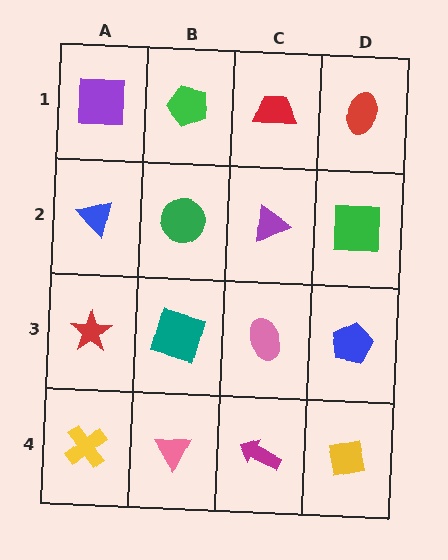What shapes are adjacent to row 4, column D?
A blue pentagon (row 3, column D), a magenta arrow (row 4, column C).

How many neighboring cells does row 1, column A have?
2.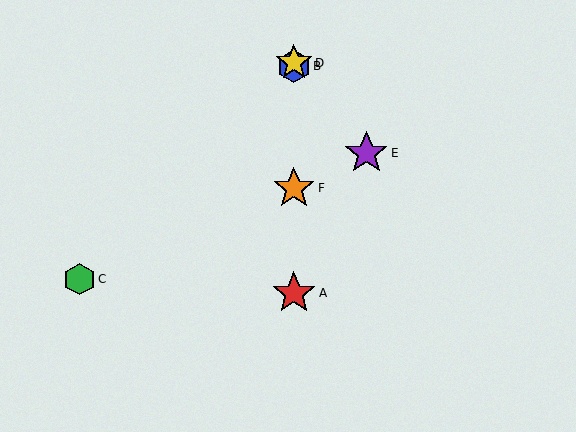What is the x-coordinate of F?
Object F is at x≈294.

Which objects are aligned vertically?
Objects A, B, D, F are aligned vertically.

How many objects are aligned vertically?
4 objects (A, B, D, F) are aligned vertically.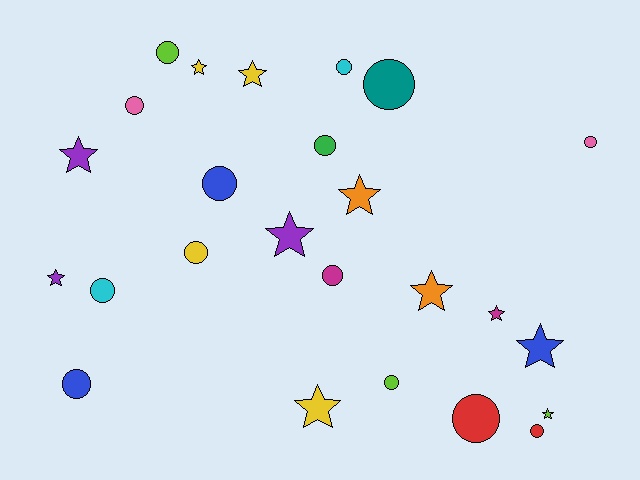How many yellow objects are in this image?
There are 4 yellow objects.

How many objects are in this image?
There are 25 objects.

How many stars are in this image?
There are 11 stars.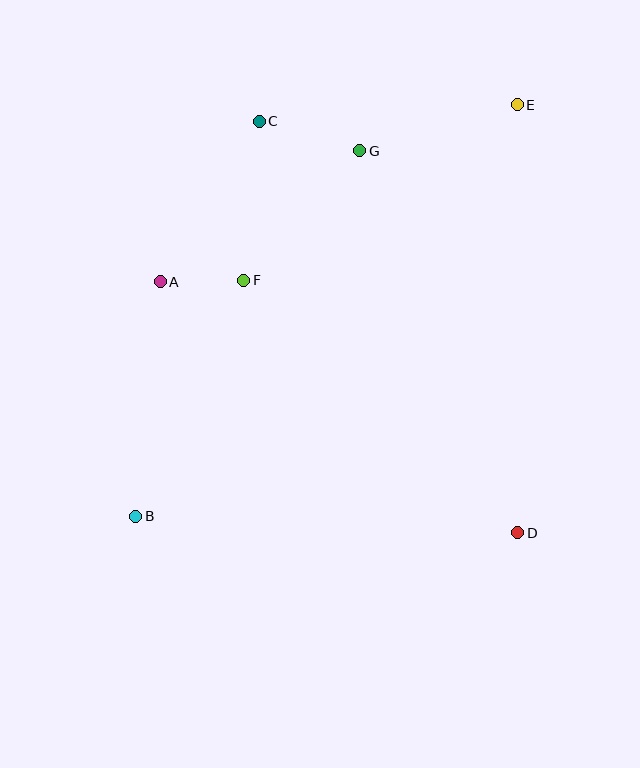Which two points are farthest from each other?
Points B and E are farthest from each other.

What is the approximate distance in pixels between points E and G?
The distance between E and G is approximately 164 pixels.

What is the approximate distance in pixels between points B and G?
The distance between B and G is approximately 428 pixels.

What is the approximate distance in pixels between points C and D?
The distance between C and D is approximately 486 pixels.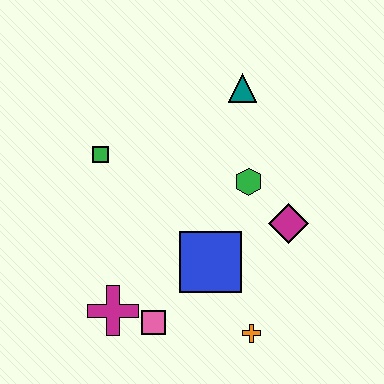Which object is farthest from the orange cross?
The teal triangle is farthest from the orange cross.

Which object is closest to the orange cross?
The blue square is closest to the orange cross.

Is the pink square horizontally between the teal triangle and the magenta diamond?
No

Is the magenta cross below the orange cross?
No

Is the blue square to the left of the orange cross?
Yes